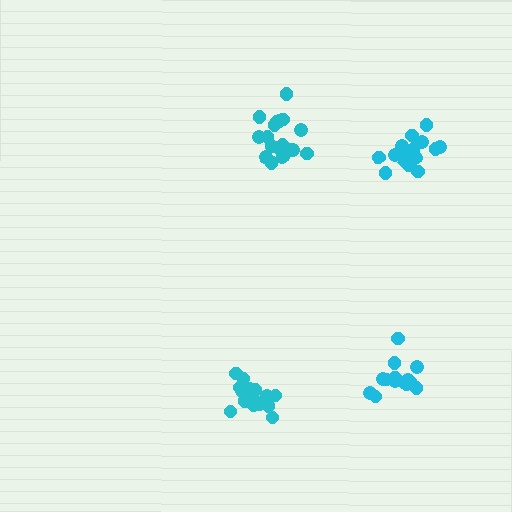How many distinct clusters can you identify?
There are 4 distinct clusters.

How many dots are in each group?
Group 1: 16 dots, Group 2: 14 dots, Group 3: 17 dots, Group 4: 19 dots (66 total).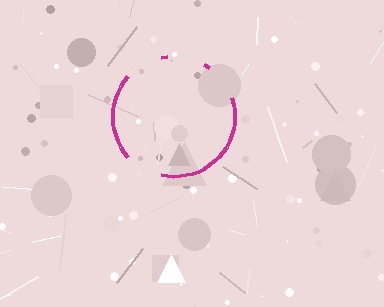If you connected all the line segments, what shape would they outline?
They would outline a circle.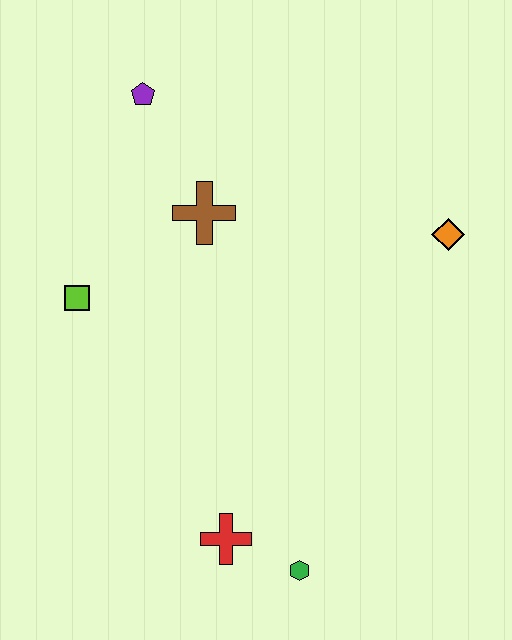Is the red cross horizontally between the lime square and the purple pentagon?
No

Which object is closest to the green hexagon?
The red cross is closest to the green hexagon.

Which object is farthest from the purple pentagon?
The green hexagon is farthest from the purple pentagon.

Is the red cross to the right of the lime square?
Yes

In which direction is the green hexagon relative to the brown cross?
The green hexagon is below the brown cross.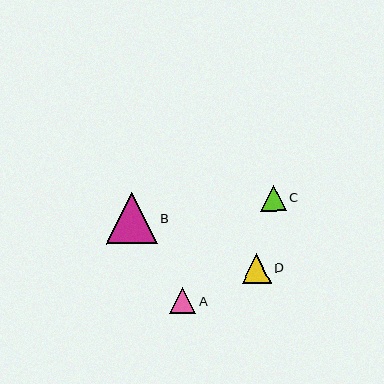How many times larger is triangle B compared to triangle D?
Triangle B is approximately 1.7 times the size of triangle D.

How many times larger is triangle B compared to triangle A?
Triangle B is approximately 1.9 times the size of triangle A.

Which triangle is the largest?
Triangle B is the largest with a size of approximately 51 pixels.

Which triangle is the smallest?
Triangle C is the smallest with a size of approximately 26 pixels.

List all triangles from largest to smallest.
From largest to smallest: B, D, A, C.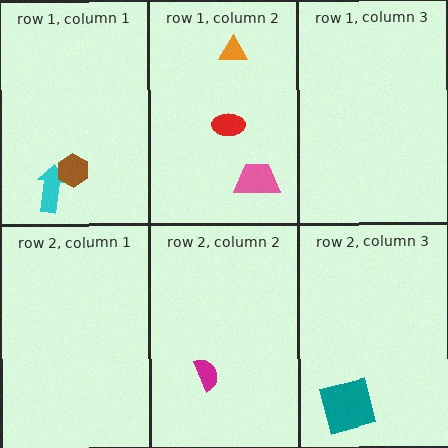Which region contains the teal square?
The row 2, column 3 region.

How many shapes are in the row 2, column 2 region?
1.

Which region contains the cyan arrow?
The row 1, column 1 region.